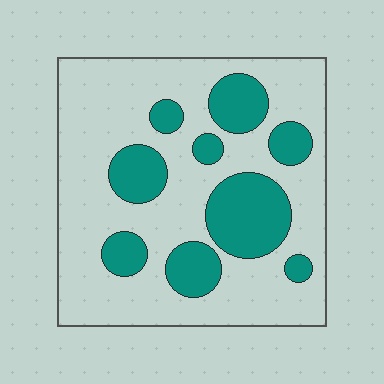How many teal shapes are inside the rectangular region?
9.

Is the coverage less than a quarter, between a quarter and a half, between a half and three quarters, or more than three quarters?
Between a quarter and a half.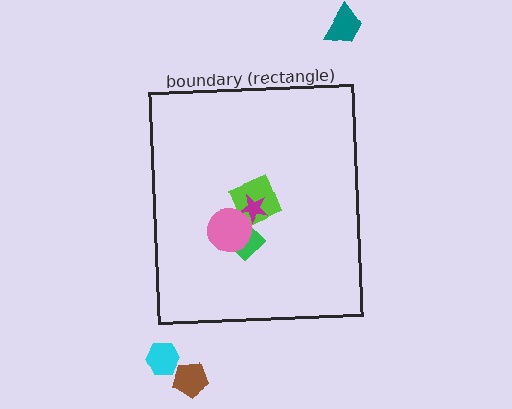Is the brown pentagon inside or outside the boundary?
Outside.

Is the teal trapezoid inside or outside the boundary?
Outside.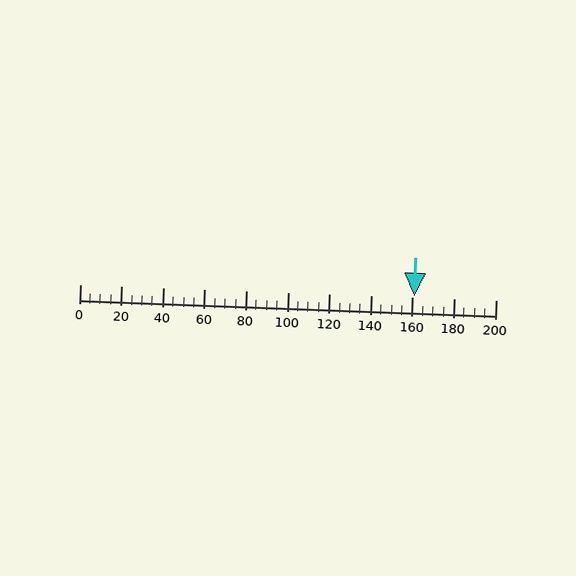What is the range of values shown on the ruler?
The ruler shows values from 0 to 200.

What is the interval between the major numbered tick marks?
The major tick marks are spaced 20 units apart.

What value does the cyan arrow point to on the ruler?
The cyan arrow points to approximately 161.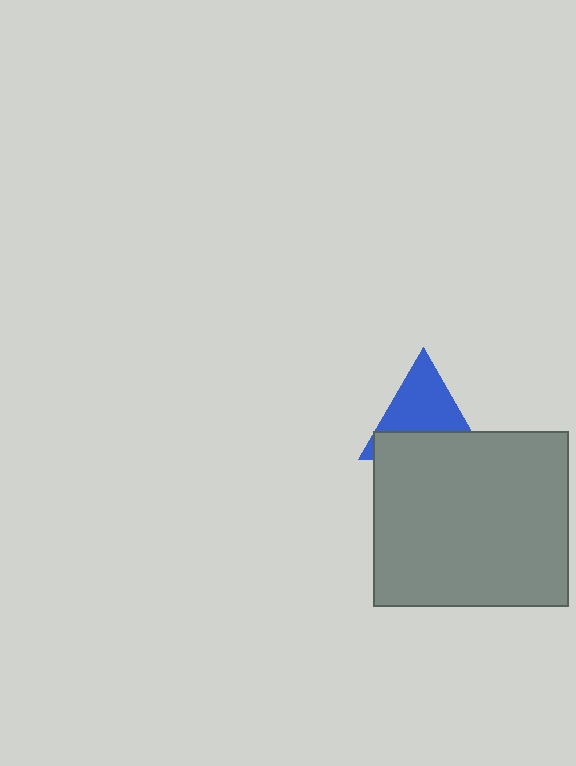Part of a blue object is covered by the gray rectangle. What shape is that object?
It is a triangle.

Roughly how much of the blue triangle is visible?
About half of it is visible (roughly 59%).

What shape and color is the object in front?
The object in front is a gray rectangle.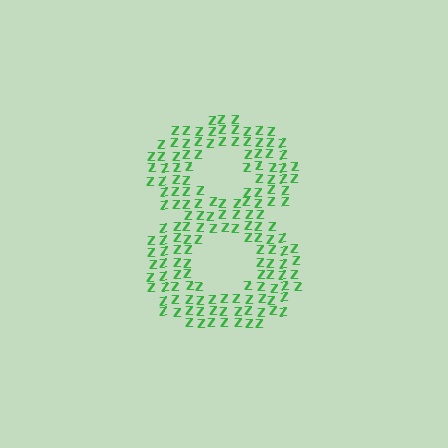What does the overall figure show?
The overall figure shows the digit 8.